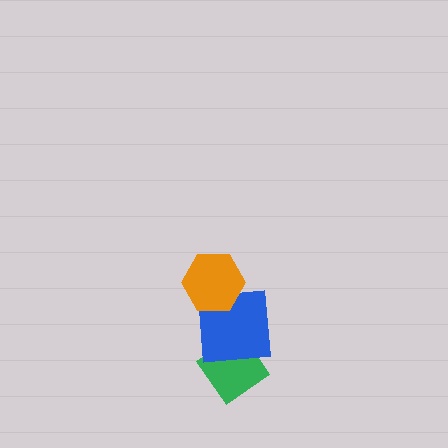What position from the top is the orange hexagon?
The orange hexagon is 1st from the top.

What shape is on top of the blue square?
The orange hexagon is on top of the blue square.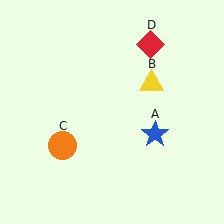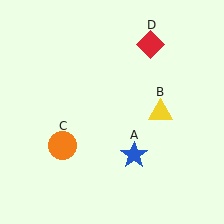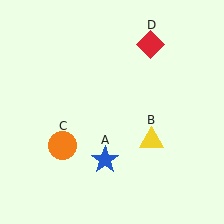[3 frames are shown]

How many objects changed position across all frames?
2 objects changed position: blue star (object A), yellow triangle (object B).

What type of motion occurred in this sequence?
The blue star (object A), yellow triangle (object B) rotated clockwise around the center of the scene.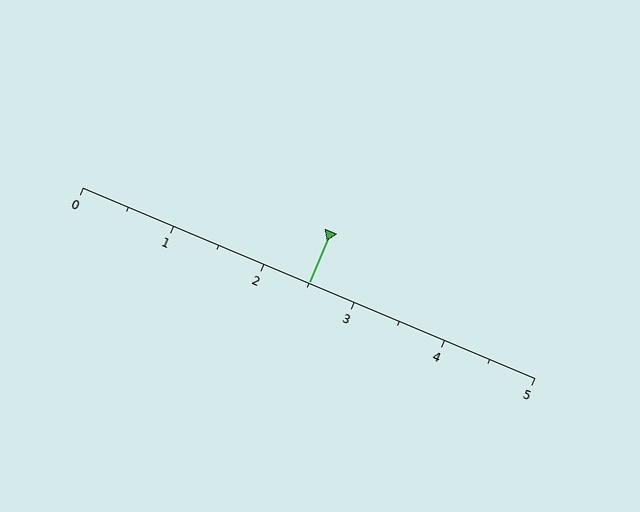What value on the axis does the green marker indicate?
The marker indicates approximately 2.5.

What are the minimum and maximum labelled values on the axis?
The axis runs from 0 to 5.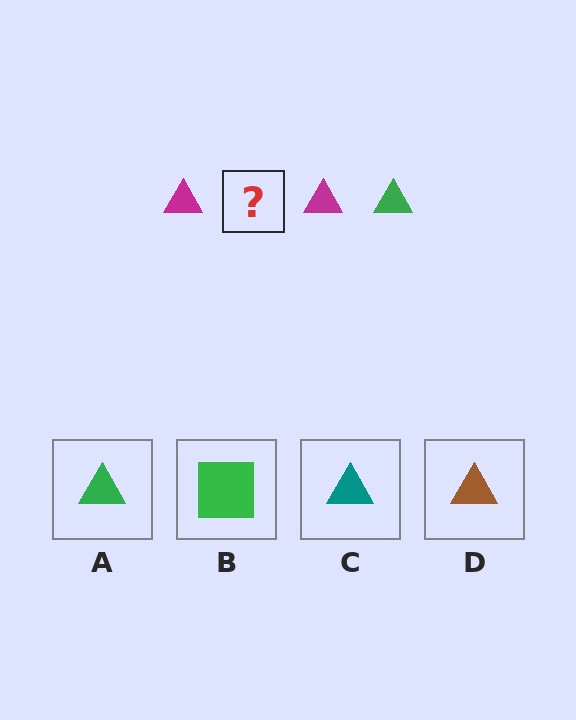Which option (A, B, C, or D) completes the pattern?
A.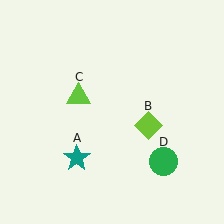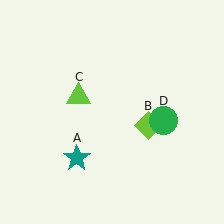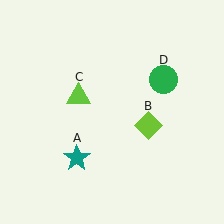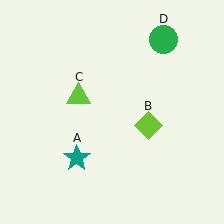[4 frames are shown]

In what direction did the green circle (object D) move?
The green circle (object D) moved up.